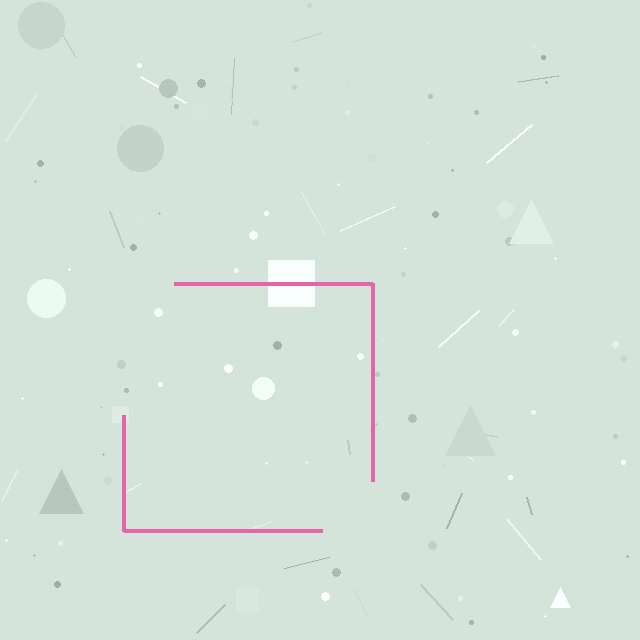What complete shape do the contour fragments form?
The contour fragments form a square.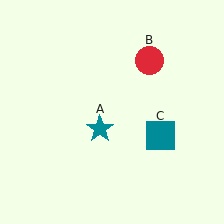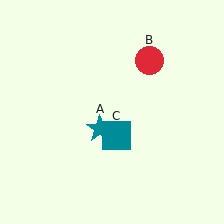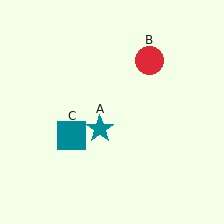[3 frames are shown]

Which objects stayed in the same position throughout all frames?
Teal star (object A) and red circle (object B) remained stationary.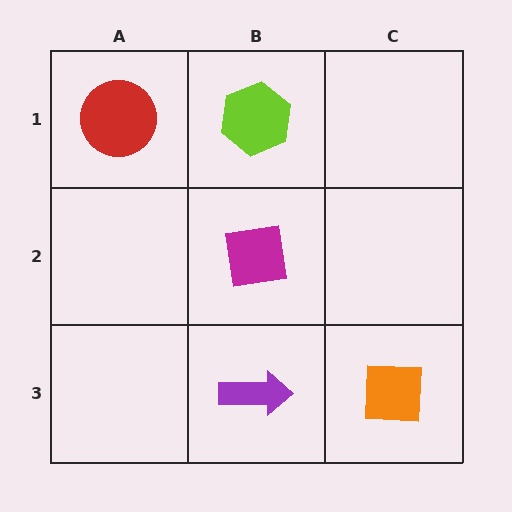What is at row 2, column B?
A magenta square.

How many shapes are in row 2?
1 shape.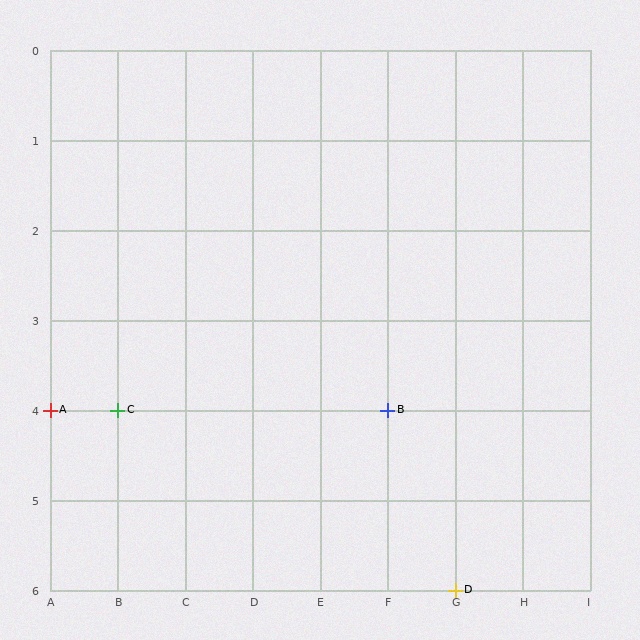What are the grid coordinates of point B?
Point B is at grid coordinates (F, 4).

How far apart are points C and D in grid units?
Points C and D are 5 columns and 2 rows apart (about 5.4 grid units diagonally).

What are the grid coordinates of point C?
Point C is at grid coordinates (B, 4).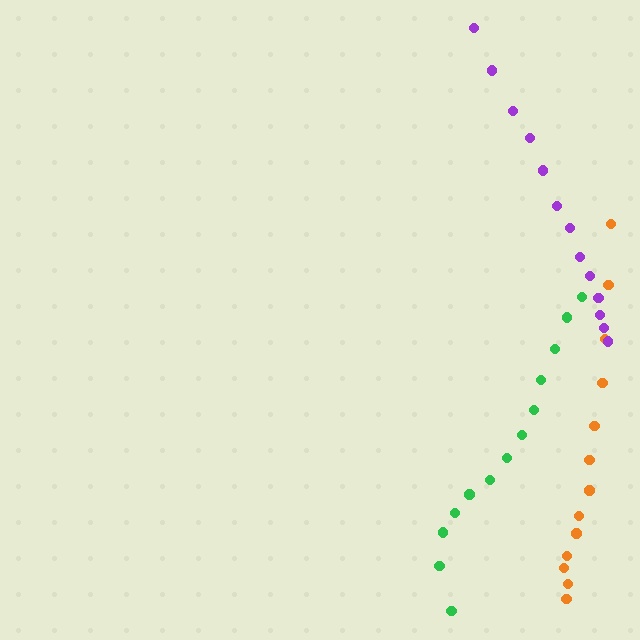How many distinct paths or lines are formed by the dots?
There are 3 distinct paths.